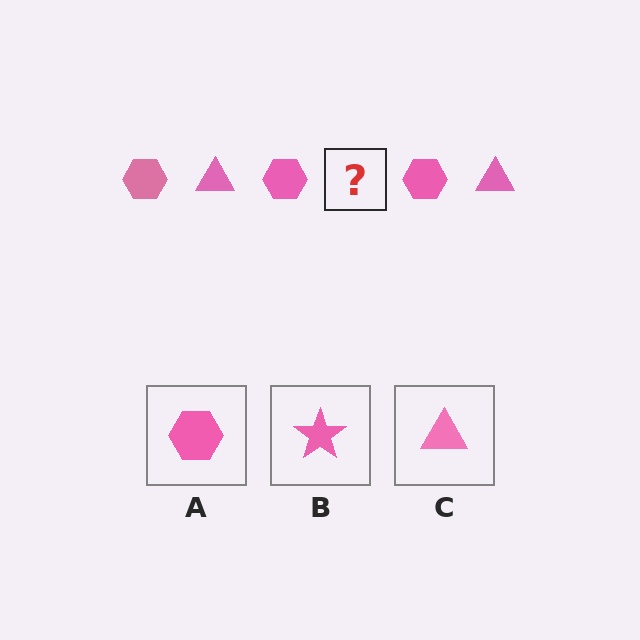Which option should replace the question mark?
Option C.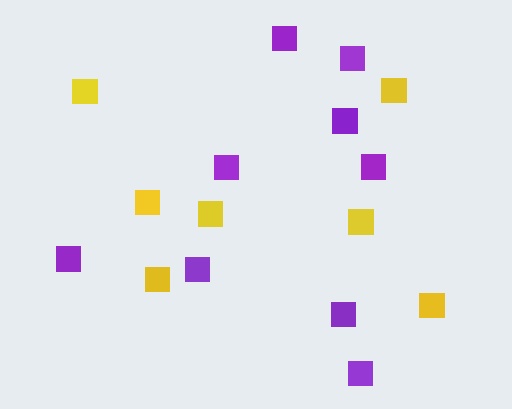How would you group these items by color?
There are 2 groups: one group of yellow squares (7) and one group of purple squares (9).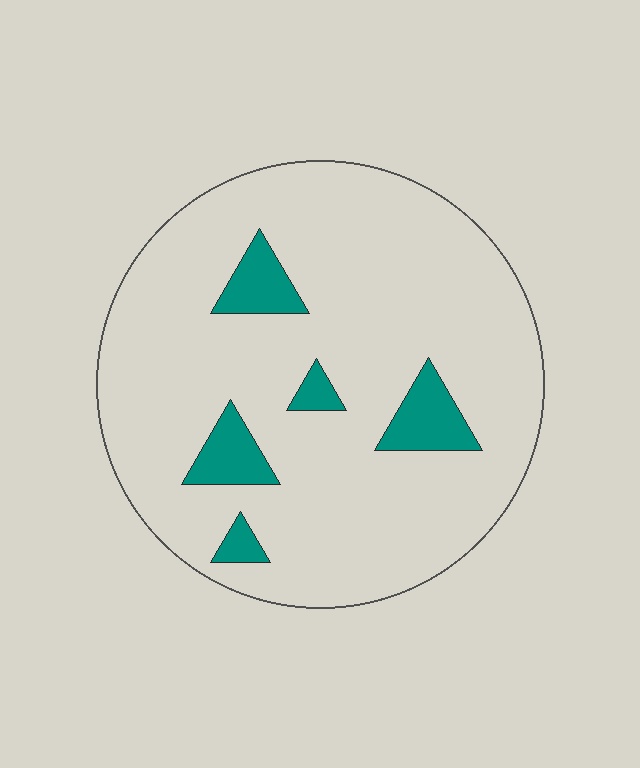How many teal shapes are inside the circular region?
5.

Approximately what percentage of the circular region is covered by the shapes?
Approximately 10%.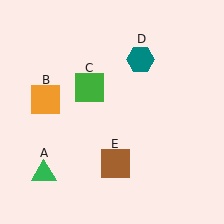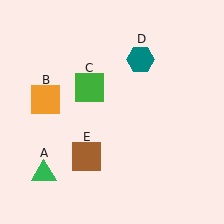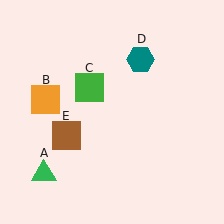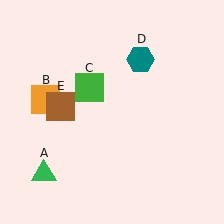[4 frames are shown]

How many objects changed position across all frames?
1 object changed position: brown square (object E).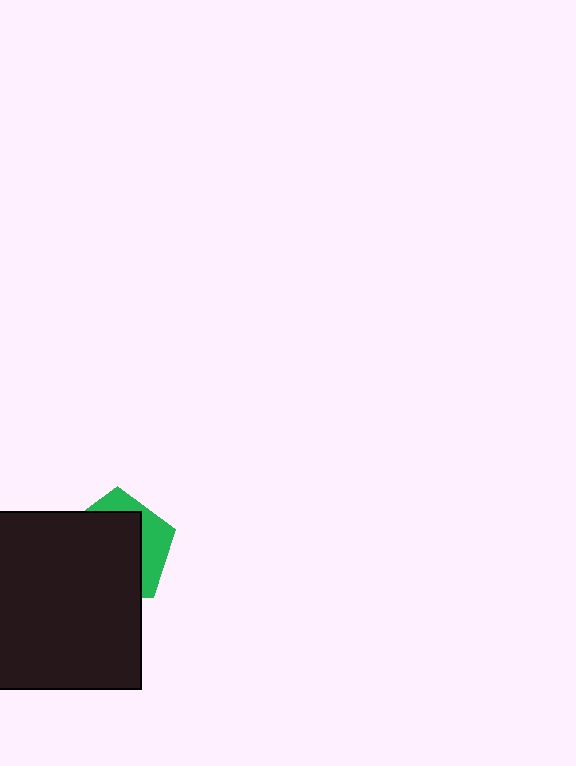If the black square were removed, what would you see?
You would see the complete green pentagon.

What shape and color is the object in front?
The object in front is a black square.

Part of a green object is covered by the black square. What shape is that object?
It is a pentagon.